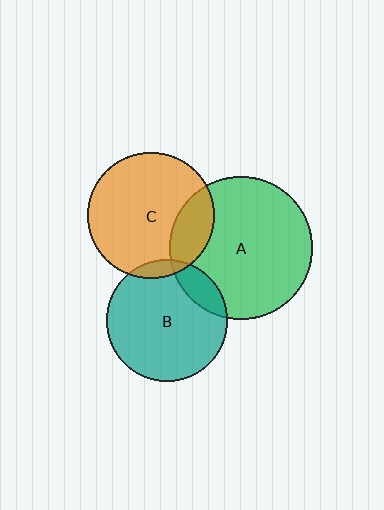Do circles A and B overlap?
Yes.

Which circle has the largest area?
Circle A (green).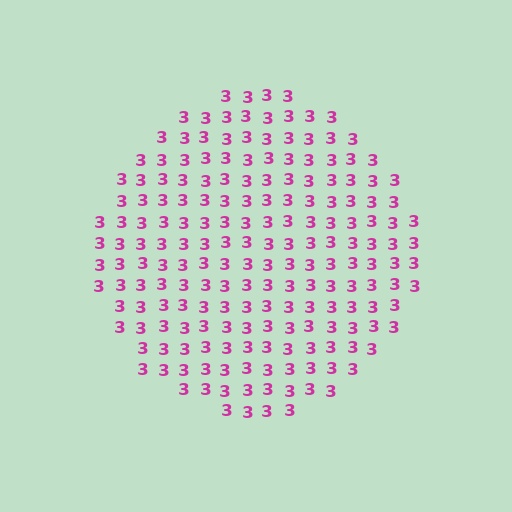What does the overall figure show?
The overall figure shows a circle.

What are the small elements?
The small elements are digit 3's.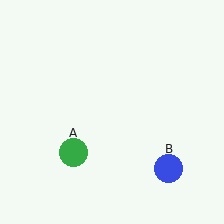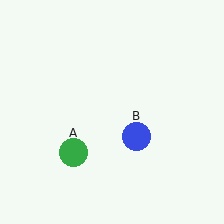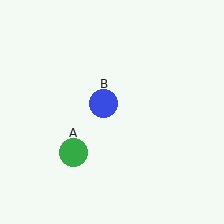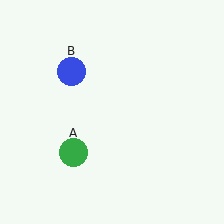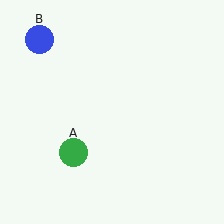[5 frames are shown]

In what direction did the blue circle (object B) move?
The blue circle (object B) moved up and to the left.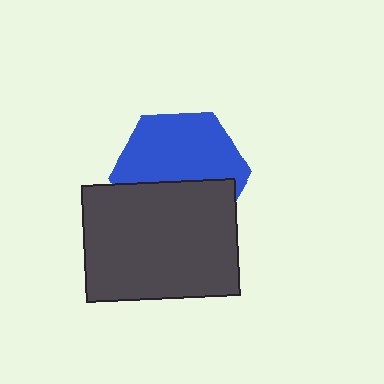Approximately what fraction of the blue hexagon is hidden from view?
Roughly 44% of the blue hexagon is hidden behind the dark gray rectangle.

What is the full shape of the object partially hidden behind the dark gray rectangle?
The partially hidden object is a blue hexagon.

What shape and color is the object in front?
The object in front is a dark gray rectangle.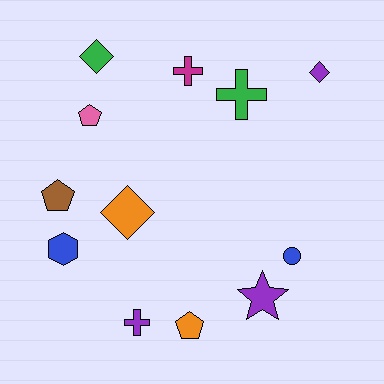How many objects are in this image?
There are 12 objects.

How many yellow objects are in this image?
There are no yellow objects.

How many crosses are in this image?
There are 3 crosses.